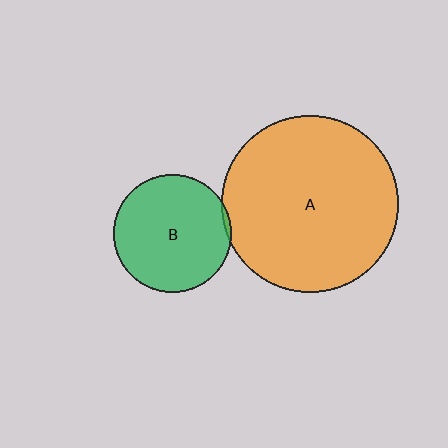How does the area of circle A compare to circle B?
Approximately 2.3 times.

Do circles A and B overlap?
Yes.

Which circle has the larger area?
Circle A (orange).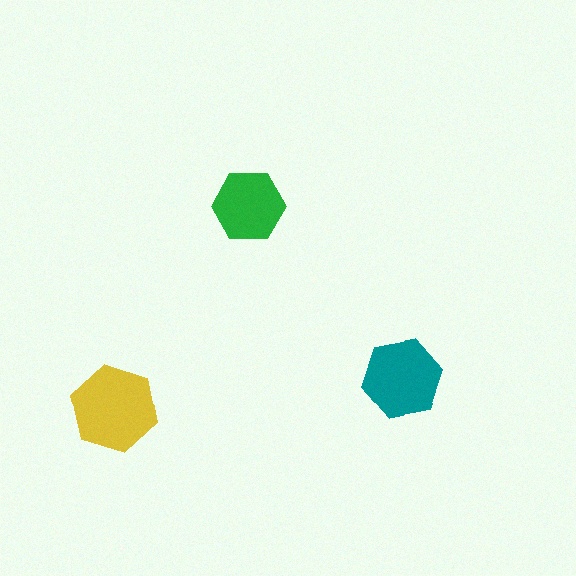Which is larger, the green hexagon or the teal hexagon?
The teal one.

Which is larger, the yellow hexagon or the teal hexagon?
The yellow one.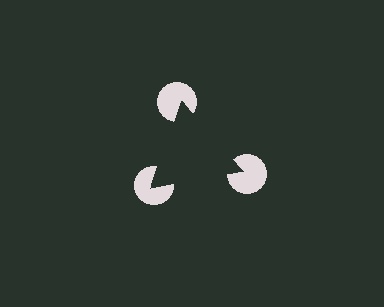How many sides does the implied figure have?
3 sides.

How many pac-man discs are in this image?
There are 3 — one at each vertex of the illusory triangle.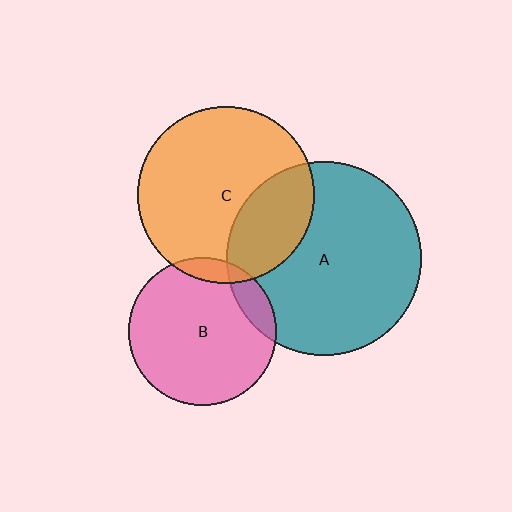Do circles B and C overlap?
Yes.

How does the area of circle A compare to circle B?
Approximately 1.7 times.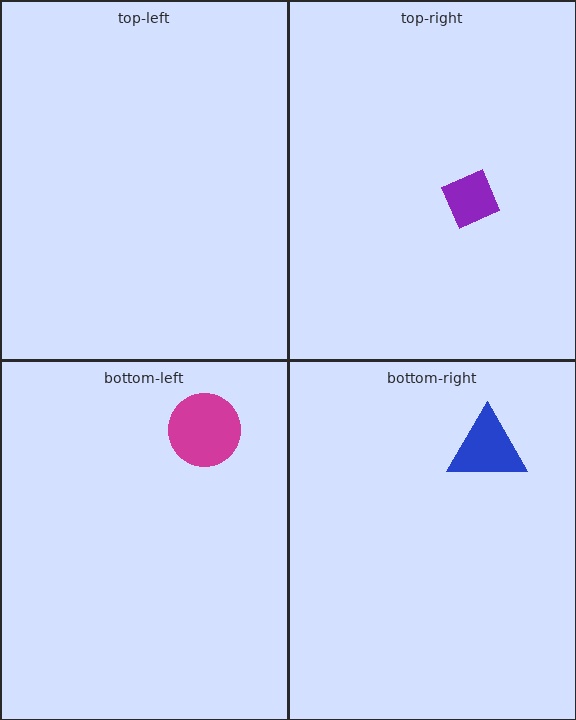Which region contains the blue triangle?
The bottom-right region.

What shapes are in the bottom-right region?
The blue triangle.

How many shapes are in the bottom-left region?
1.